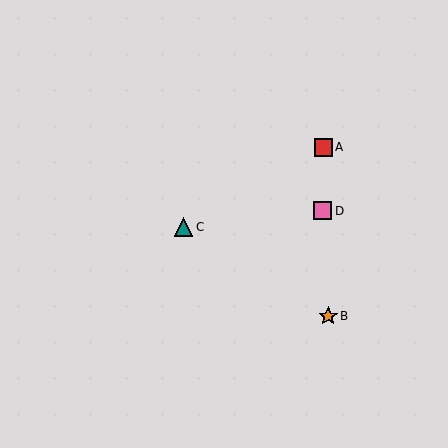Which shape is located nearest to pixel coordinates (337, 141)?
The red square (labeled A) at (323, 147) is nearest to that location.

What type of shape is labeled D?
Shape D is a pink square.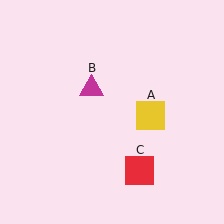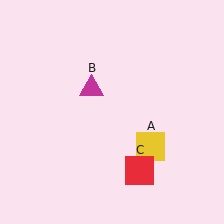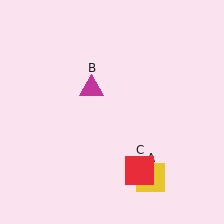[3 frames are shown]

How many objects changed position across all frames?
1 object changed position: yellow square (object A).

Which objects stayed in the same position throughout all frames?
Magenta triangle (object B) and red square (object C) remained stationary.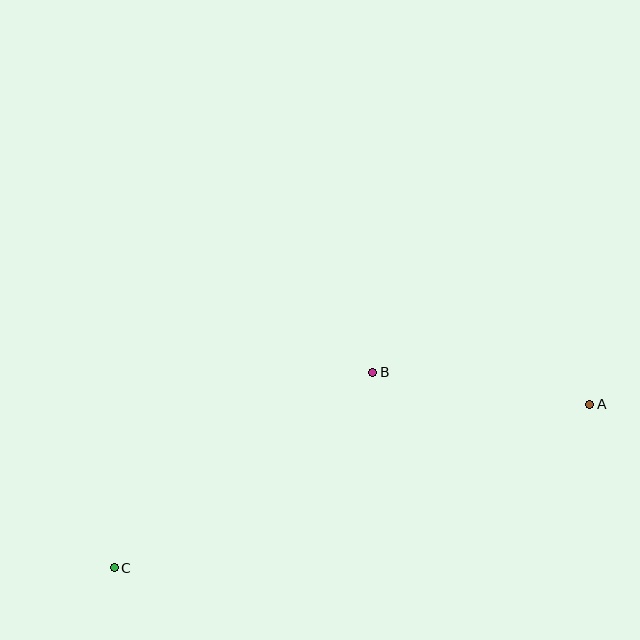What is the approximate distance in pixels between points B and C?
The distance between B and C is approximately 324 pixels.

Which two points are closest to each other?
Points A and B are closest to each other.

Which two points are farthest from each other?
Points A and C are farthest from each other.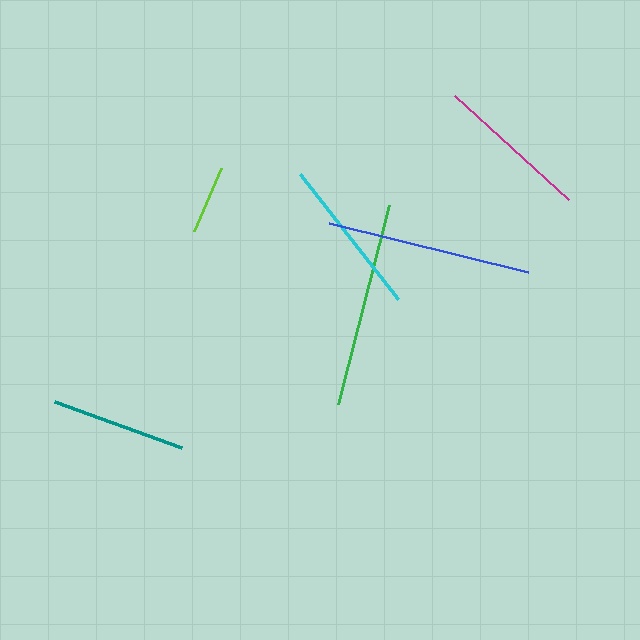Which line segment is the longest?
The green line is the longest at approximately 206 pixels.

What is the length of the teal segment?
The teal segment is approximately 135 pixels long.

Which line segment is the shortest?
The lime line is the shortest at approximately 69 pixels.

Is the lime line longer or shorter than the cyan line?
The cyan line is longer than the lime line.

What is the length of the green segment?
The green segment is approximately 206 pixels long.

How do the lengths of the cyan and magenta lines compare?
The cyan and magenta lines are approximately the same length.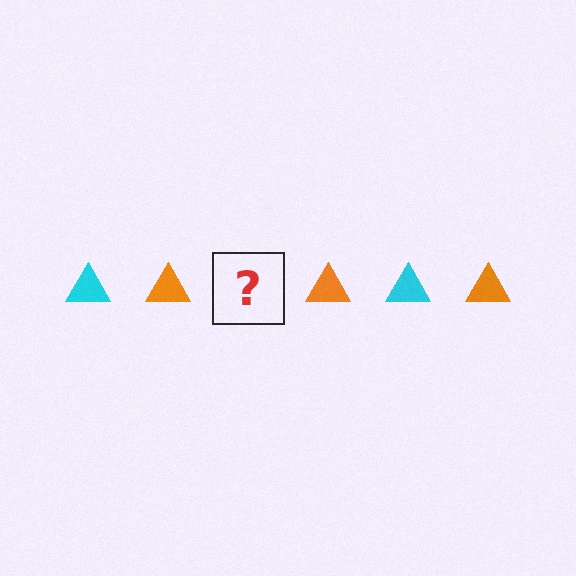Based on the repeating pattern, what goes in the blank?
The blank should be a cyan triangle.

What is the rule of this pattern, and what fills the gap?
The rule is that the pattern cycles through cyan, orange triangles. The gap should be filled with a cyan triangle.